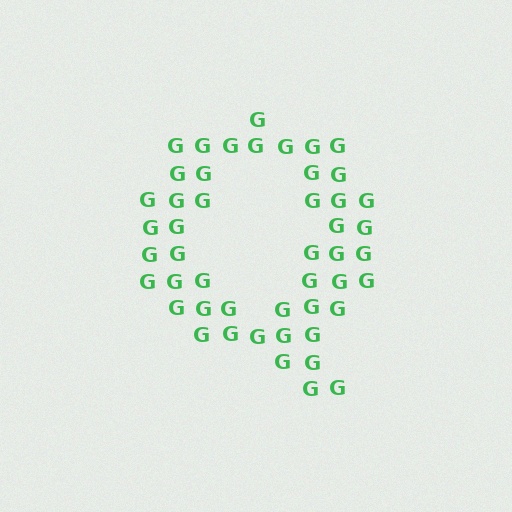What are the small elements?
The small elements are letter G's.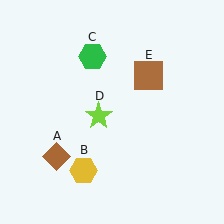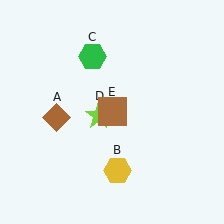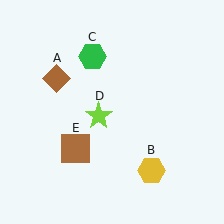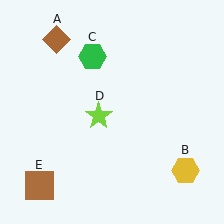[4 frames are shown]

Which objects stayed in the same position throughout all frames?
Green hexagon (object C) and lime star (object D) remained stationary.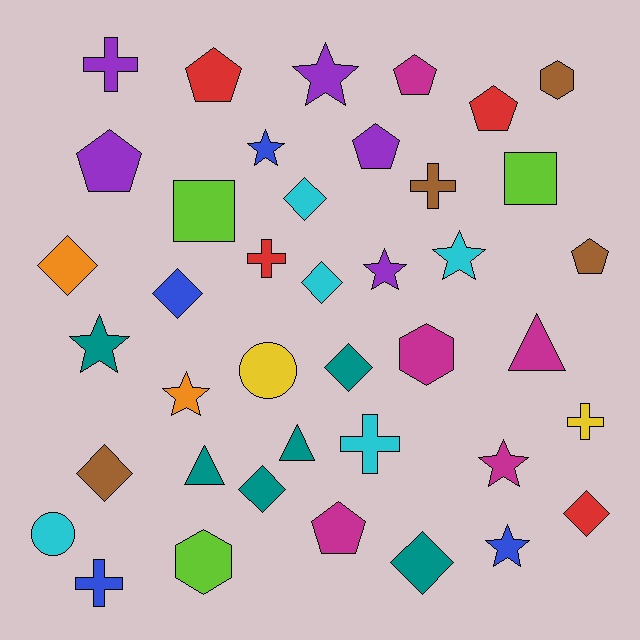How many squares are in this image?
There are 2 squares.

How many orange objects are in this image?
There are 2 orange objects.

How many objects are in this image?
There are 40 objects.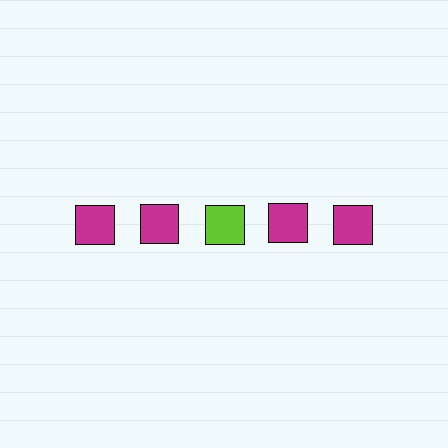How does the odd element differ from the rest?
It has a different color: lime instead of magenta.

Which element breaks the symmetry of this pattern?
The lime square in the top row, center column breaks the symmetry. All other shapes are magenta squares.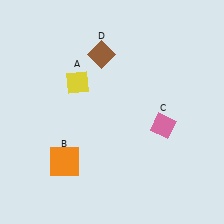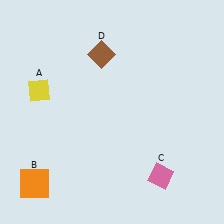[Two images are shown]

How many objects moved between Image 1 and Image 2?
3 objects moved between the two images.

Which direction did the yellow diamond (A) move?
The yellow diamond (A) moved left.